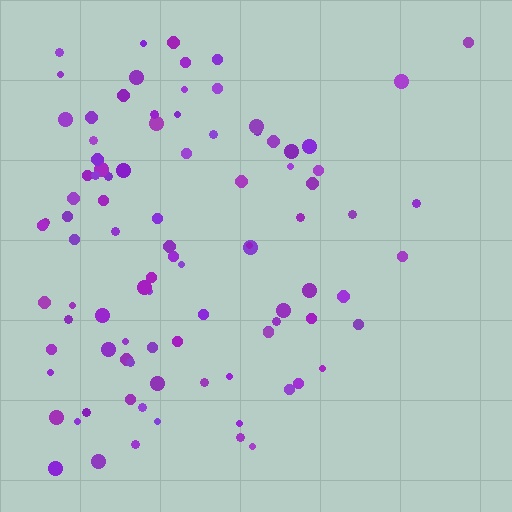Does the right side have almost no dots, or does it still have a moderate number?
Still a moderate number, just noticeably fewer than the left.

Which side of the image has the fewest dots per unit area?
The right.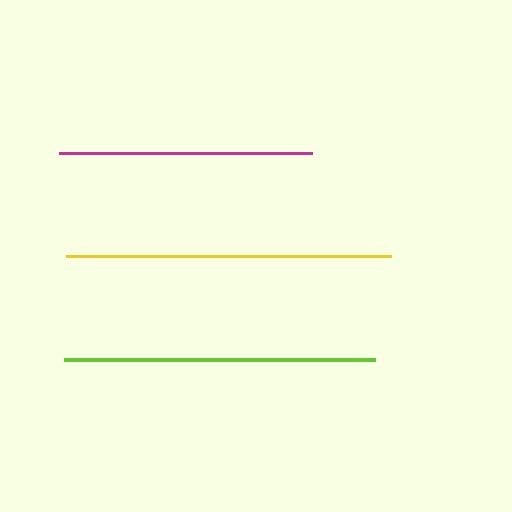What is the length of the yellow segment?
The yellow segment is approximately 325 pixels long.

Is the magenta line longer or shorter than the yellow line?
The yellow line is longer than the magenta line.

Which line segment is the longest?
The yellow line is the longest at approximately 325 pixels.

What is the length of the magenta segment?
The magenta segment is approximately 252 pixels long.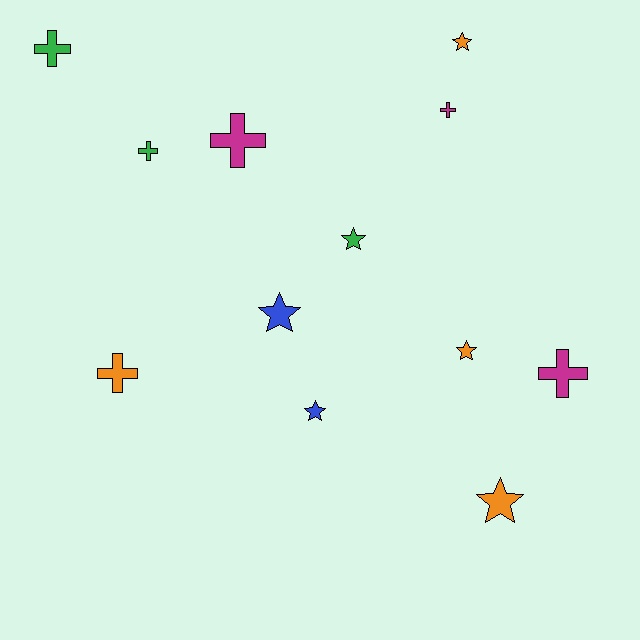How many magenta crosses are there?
There are 3 magenta crosses.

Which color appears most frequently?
Orange, with 4 objects.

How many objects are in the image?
There are 12 objects.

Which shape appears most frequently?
Star, with 6 objects.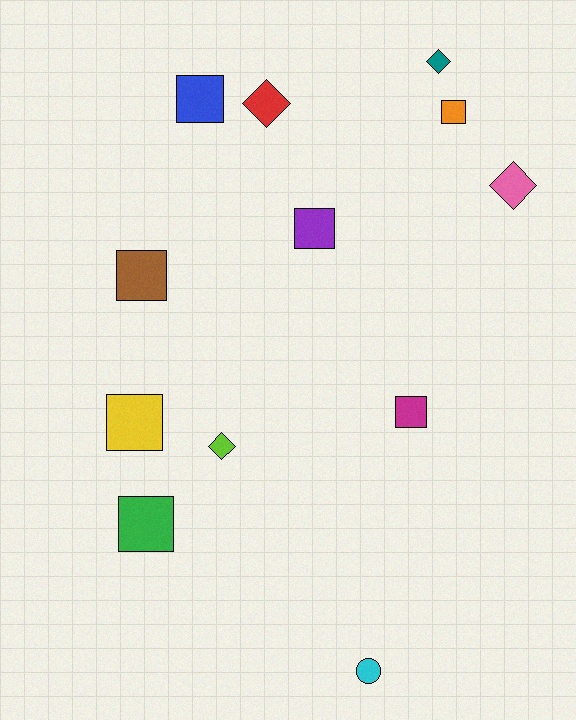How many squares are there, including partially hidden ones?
There are 7 squares.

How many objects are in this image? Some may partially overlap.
There are 12 objects.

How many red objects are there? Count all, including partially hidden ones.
There is 1 red object.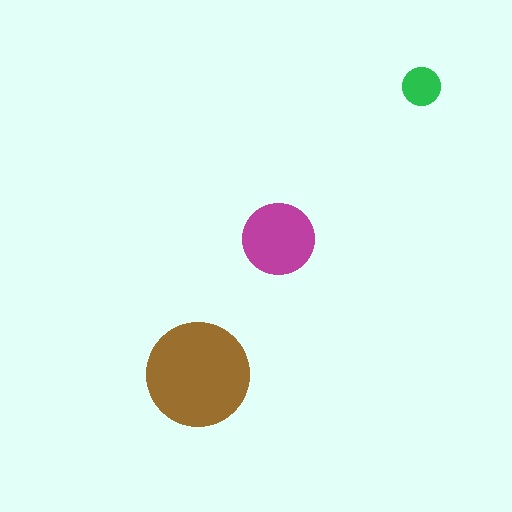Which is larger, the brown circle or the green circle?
The brown one.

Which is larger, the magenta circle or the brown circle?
The brown one.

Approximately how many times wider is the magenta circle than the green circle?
About 2 times wider.